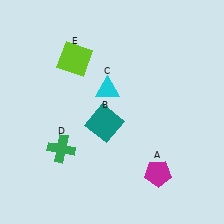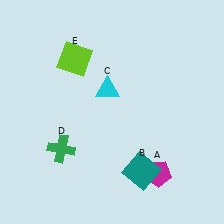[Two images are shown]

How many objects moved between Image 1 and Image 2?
1 object moved between the two images.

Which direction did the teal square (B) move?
The teal square (B) moved down.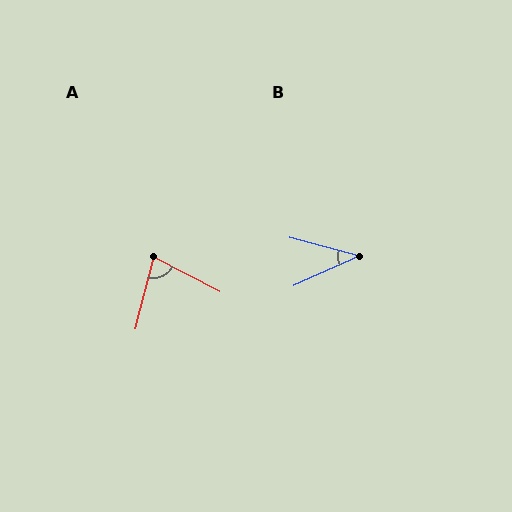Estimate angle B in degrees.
Approximately 39 degrees.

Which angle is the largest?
A, at approximately 77 degrees.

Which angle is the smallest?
B, at approximately 39 degrees.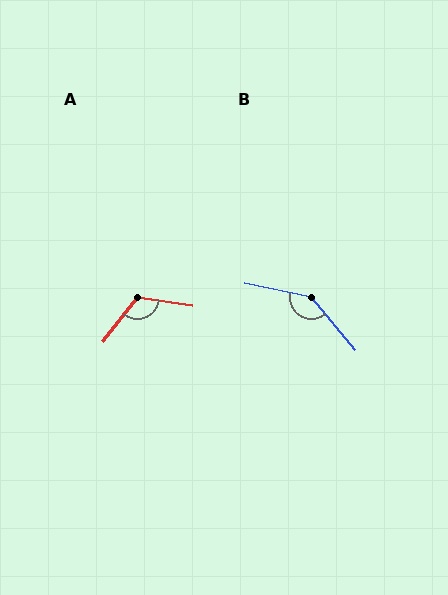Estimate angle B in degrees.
Approximately 142 degrees.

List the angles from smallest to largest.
A (120°), B (142°).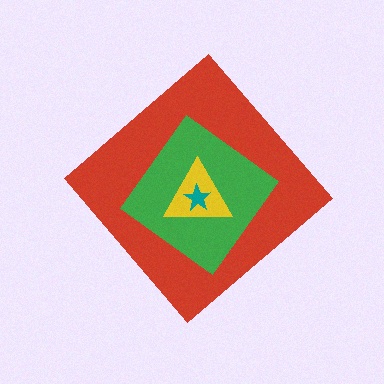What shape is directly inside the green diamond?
The yellow triangle.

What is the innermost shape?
The teal star.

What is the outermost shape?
The red diamond.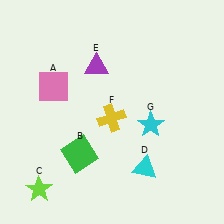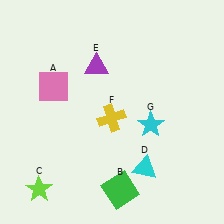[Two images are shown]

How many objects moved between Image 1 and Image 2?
1 object moved between the two images.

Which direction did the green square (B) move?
The green square (B) moved right.